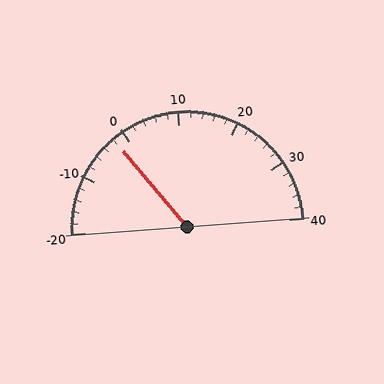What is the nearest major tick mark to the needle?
The nearest major tick mark is 0.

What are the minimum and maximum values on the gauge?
The gauge ranges from -20 to 40.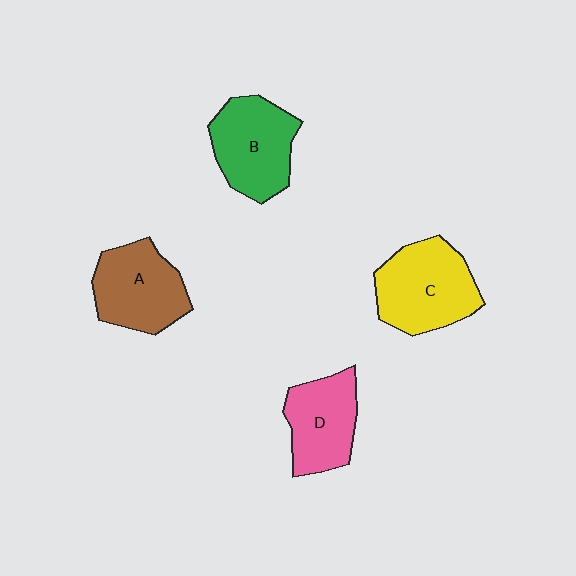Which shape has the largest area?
Shape C (yellow).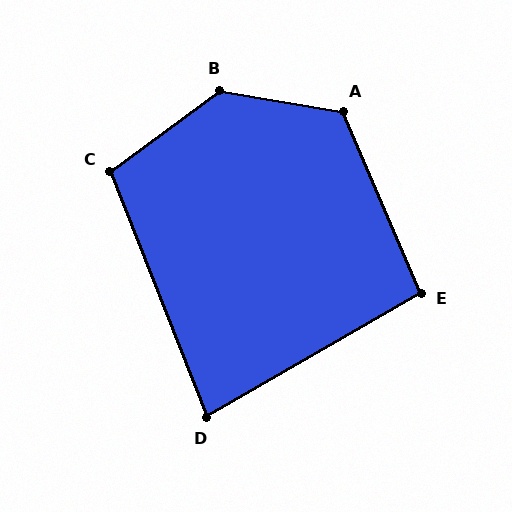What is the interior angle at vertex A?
Approximately 122 degrees (obtuse).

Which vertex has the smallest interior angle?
D, at approximately 81 degrees.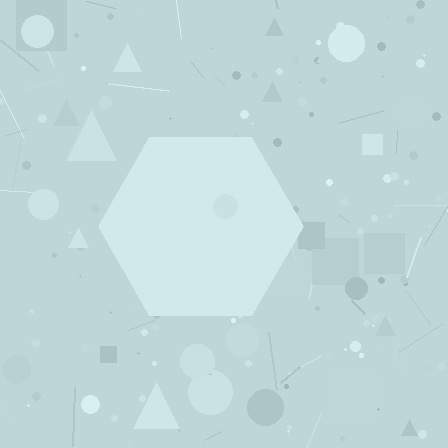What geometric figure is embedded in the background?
A hexagon is embedded in the background.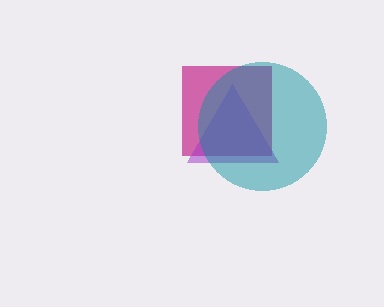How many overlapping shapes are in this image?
There are 3 overlapping shapes in the image.